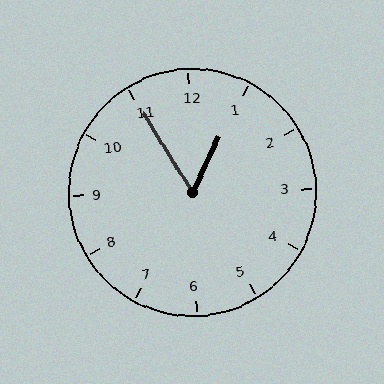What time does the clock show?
12:55.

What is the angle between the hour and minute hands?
Approximately 58 degrees.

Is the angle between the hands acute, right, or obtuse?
It is acute.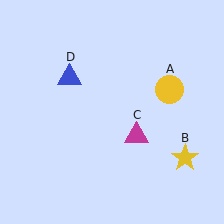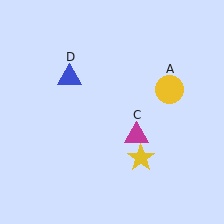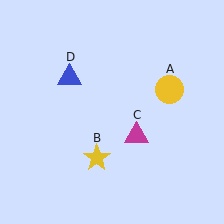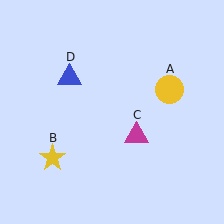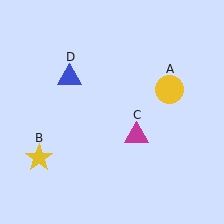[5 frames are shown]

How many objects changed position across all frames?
1 object changed position: yellow star (object B).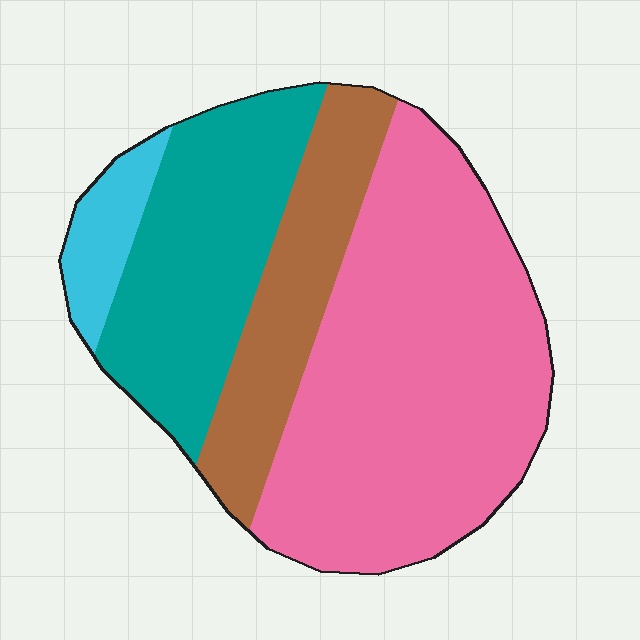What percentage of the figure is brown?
Brown takes up about one sixth (1/6) of the figure.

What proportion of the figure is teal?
Teal covers roughly 25% of the figure.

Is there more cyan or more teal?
Teal.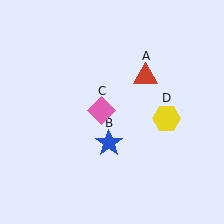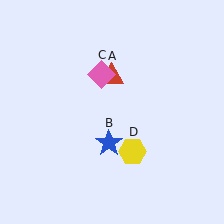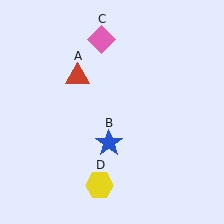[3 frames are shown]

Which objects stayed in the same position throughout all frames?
Blue star (object B) remained stationary.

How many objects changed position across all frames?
3 objects changed position: red triangle (object A), pink diamond (object C), yellow hexagon (object D).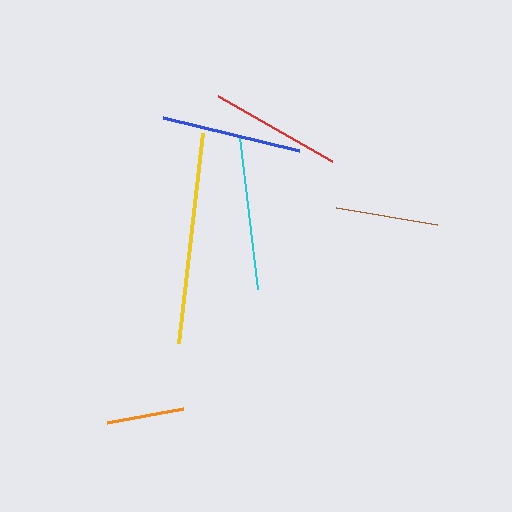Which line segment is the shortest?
The orange line is the shortest at approximately 77 pixels.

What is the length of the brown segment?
The brown segment is approximately 102 pixels long.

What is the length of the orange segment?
The orange segment is approximately 77 pixels long.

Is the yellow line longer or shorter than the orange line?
The yellow line is longer than the orange line.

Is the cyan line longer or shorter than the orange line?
The cyan line is longer than the orange line.